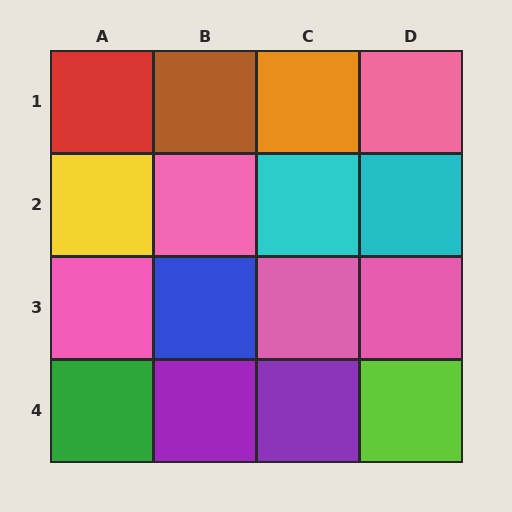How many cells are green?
1 cell is green.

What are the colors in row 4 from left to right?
Green, purple, purple, lime.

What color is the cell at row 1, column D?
Pink.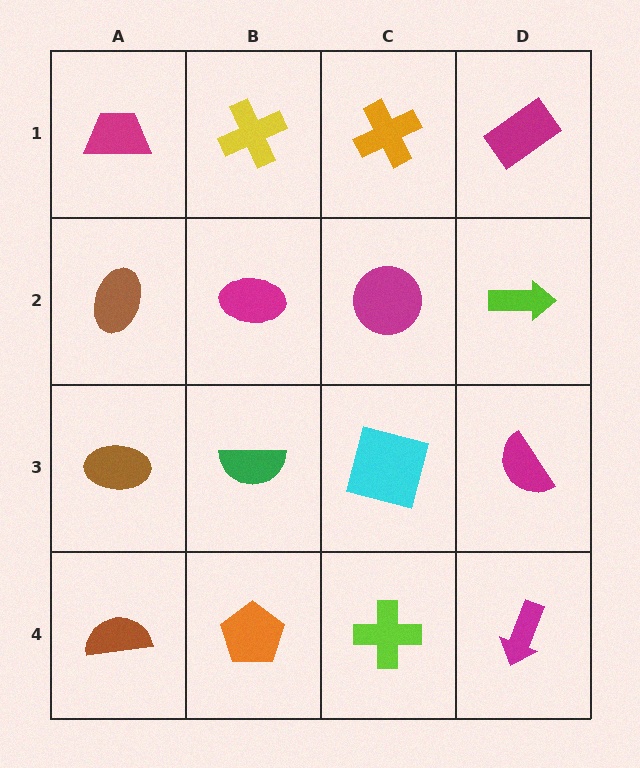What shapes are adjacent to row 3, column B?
A magenta ellipse (row 2, column B), an orange pentagon (row 4, column B), a brown ellipse (row 3, column A), a cyan square (row 3, column C).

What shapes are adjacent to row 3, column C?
A magenta circle (row 2, column C), a lime cross (row 4, column C), a green semicircle (row 3, column B), a magenta semicircle (row 3, column D).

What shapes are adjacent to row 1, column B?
A magenta ellipse (row 2, column B), a magenta trapezoid (row 1, column A), an orange cross (row 1, column C).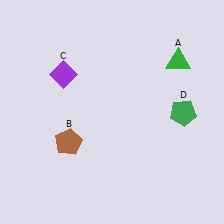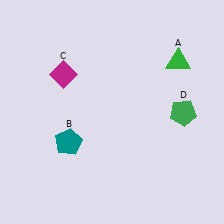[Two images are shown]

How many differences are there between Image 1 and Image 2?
There are 2 differences between the two images.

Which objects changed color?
B changed from brown to teal. C changed from purple to magenta.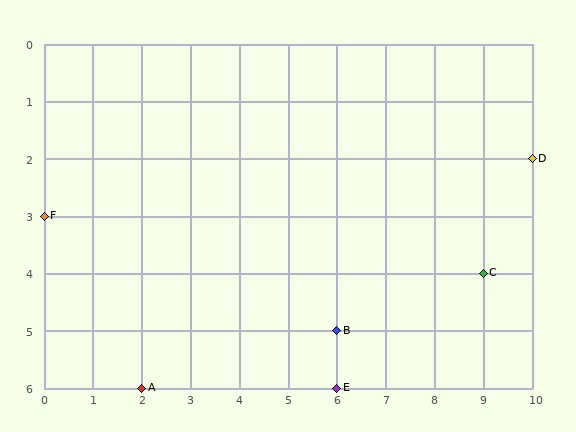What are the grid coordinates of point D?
Point D is at grid coordinates (10, 2).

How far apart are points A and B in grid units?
Points A and B are 4 columns and 1 row apart (about 4.1 grid units diagonally).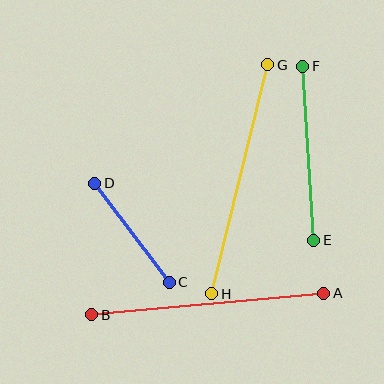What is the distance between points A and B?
The distance is approximately 233 pixels.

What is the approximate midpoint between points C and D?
The midpoint is at approximately (132, 233) pixels.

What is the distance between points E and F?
The distance is approximately 174 pixels.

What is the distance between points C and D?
The distance is approximately 124 pixels.